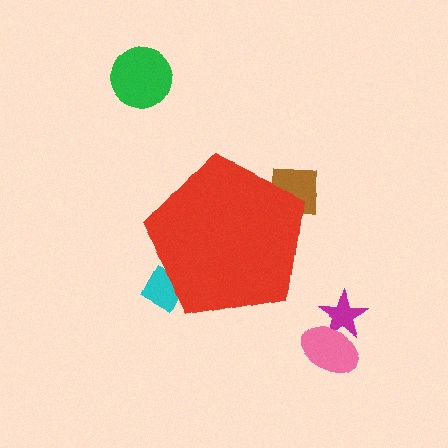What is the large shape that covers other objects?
A red pentagon.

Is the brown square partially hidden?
Yes, the brown square is partially hidden behind the red pentagon.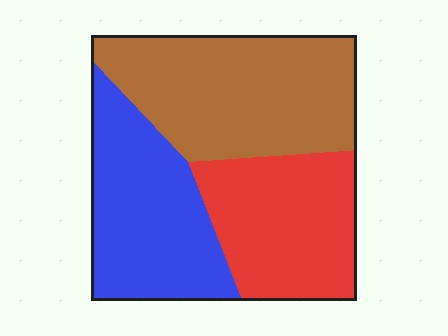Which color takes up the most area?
Brown, at roughly 40%.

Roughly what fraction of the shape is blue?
Blue takes up about one third (1/3) of the shape.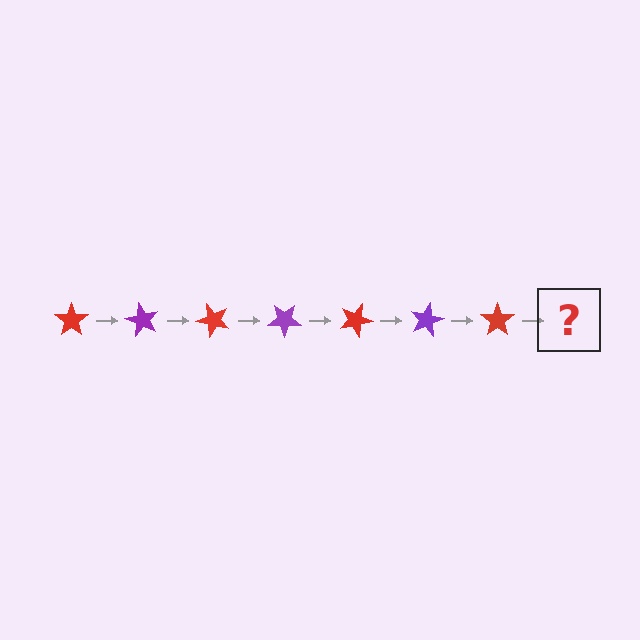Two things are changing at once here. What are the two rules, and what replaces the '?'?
The two rules are that it rotates 60 degrees each step and the color cycles through red and purple. The '?' should be a purple star, rotated 420 degrees from the start.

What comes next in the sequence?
The next element should be a purple star, rotated 420 degrees from the start.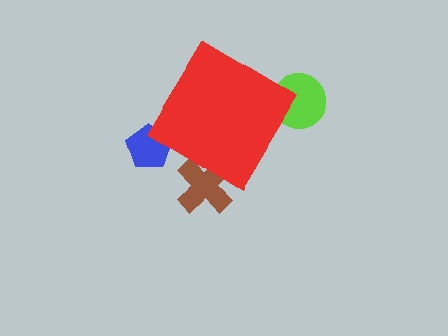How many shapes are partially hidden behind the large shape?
3 shapes are partially hidden.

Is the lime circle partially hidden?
Yes, the lime circle is partially hidden behind the red diamond.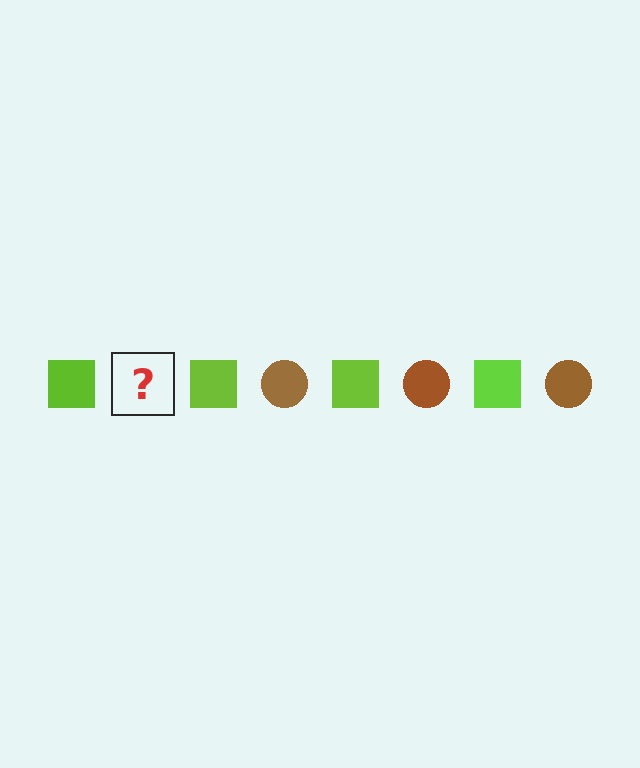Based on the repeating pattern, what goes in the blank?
The blank should be a brown circle.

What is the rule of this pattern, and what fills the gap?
The rule is that the pattern alternates between lime square and brown circle. The gap should be filled with a brown circle.